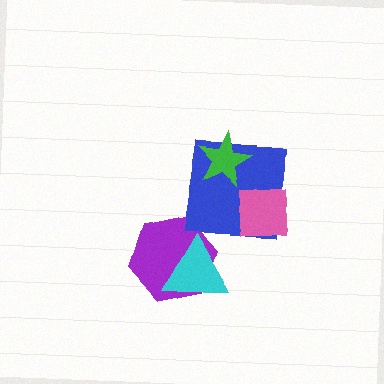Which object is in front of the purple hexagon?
The cyan triangle is in front of the purple hexagon.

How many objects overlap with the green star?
1 object overlaps with the green star.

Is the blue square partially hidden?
Yes, it is partially covered by another shape.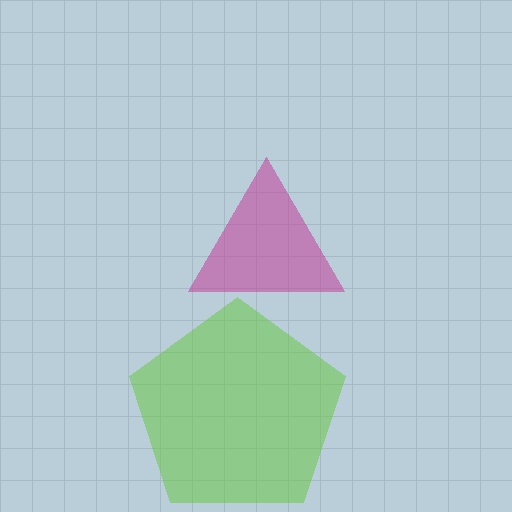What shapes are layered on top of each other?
The layered shapes are: a magenta triangle, a lime pentagon.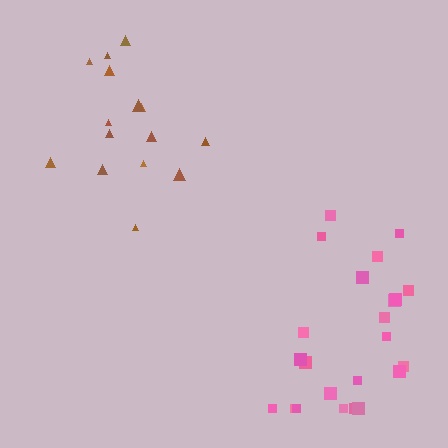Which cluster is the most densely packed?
Brown.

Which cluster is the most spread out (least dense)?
Pink.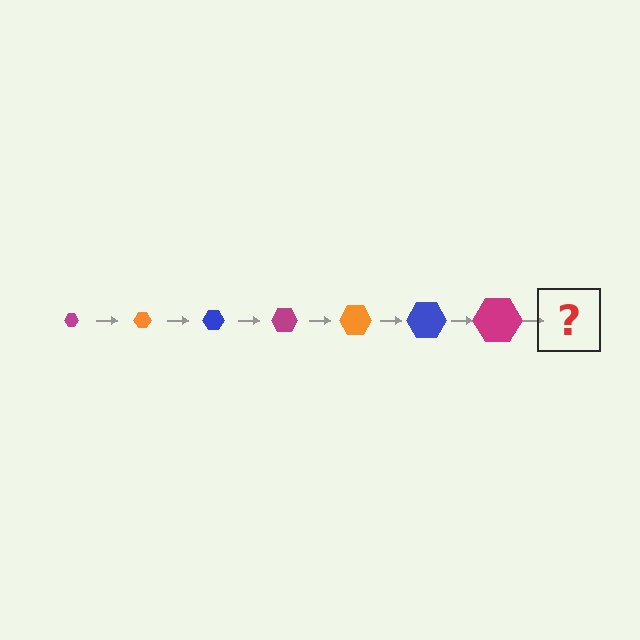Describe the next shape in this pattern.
It should be an orange hexagon, larger than the previous one.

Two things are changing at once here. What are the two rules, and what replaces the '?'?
The two rules are that the hexagon grows larger each step and the color cycles through magenta, orange, and blue. The '?' should be an orange hexagon, larger than the previous one.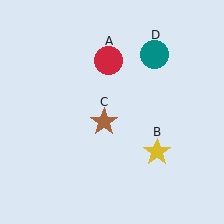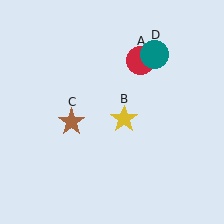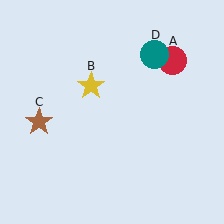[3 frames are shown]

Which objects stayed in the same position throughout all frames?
Teal circle (object D) remained stationary.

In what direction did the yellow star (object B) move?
The yellow star (object B) moved up and to the left.